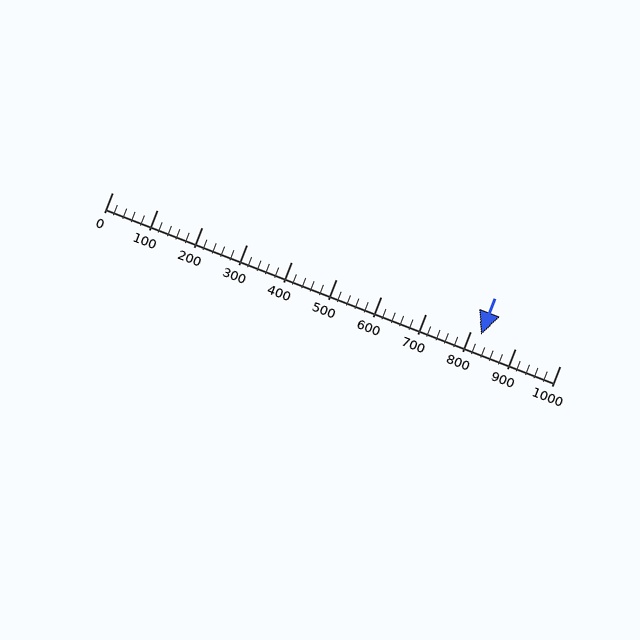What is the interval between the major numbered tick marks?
The major tick marks are spaced 100 units apart.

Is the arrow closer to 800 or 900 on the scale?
The arrow is closer to 800.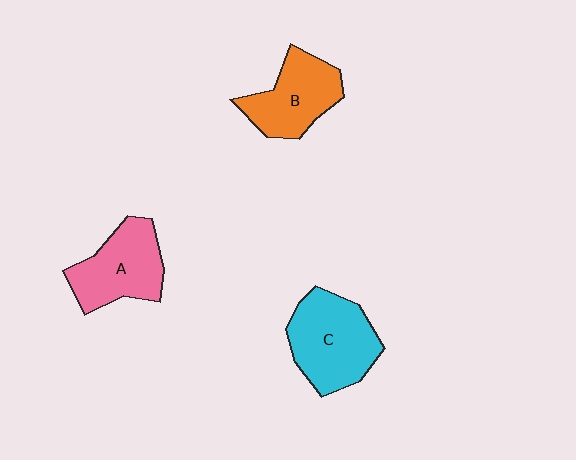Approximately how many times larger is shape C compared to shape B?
Approximately 1.2 times.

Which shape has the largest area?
Shape C (cyan).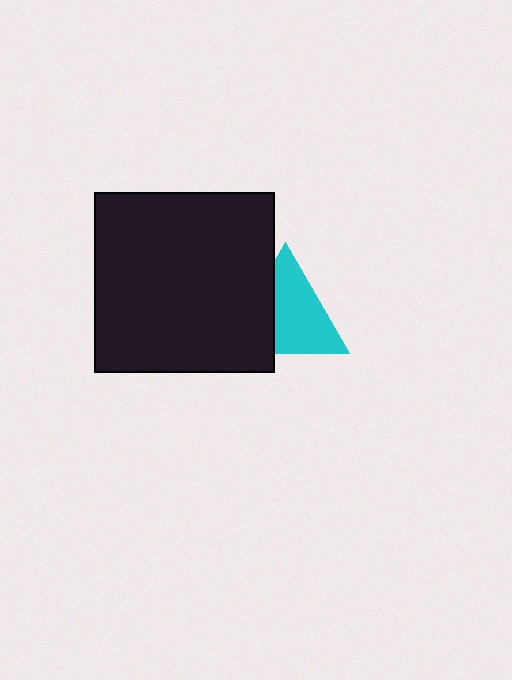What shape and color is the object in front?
The object in front is a black square.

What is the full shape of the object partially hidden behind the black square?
The partially hidden object is a cyan triangle.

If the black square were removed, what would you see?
You would see the complete cyan triangle.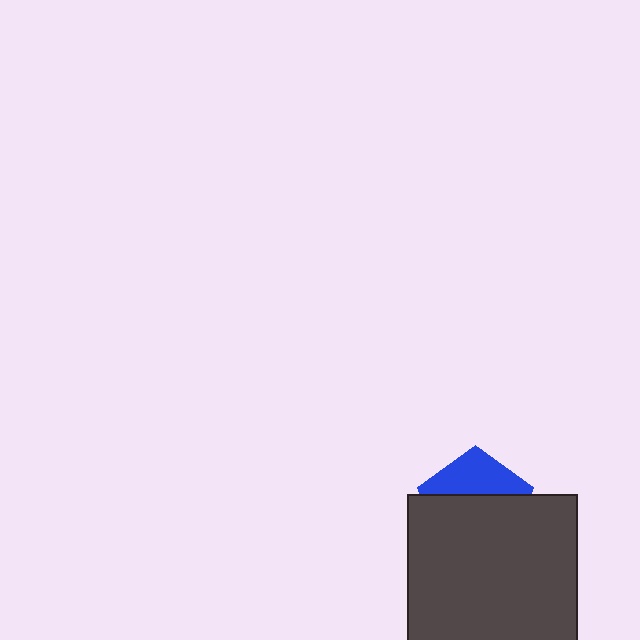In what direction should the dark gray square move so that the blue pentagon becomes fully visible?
The dark gray square should move down. That is the shortest direction to clear the overlap and leave the blue pentagon fully visible.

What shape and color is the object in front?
The object in front is a dark gray square.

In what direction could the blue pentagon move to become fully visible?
The blue pentagon could move up. That would shift it out from behind the dark gray square entirely.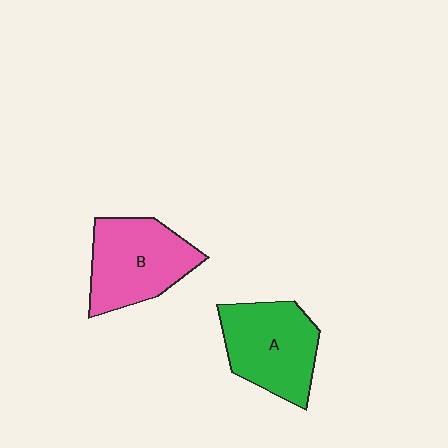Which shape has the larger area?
Shape B (pink).